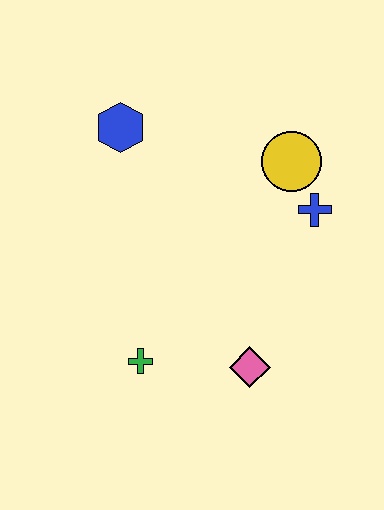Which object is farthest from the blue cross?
The green cross is farthest from the blue cross.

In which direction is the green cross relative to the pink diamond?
The green cross is to the left of the pink diamond.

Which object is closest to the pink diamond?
The green cross is closest to the pink diamond.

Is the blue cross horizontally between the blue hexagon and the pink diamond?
No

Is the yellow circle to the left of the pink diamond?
No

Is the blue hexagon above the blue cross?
Yes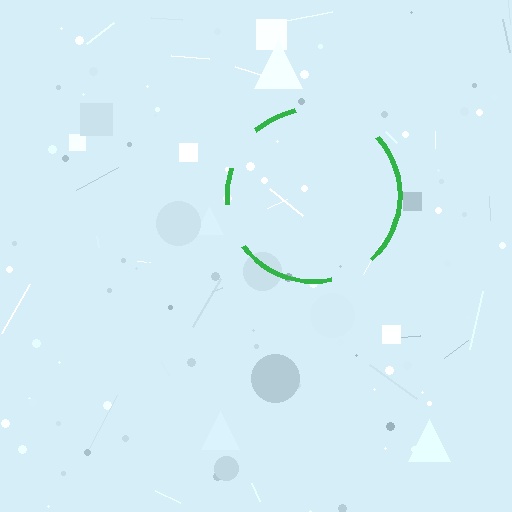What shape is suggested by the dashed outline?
The dashed outline suggests a circle.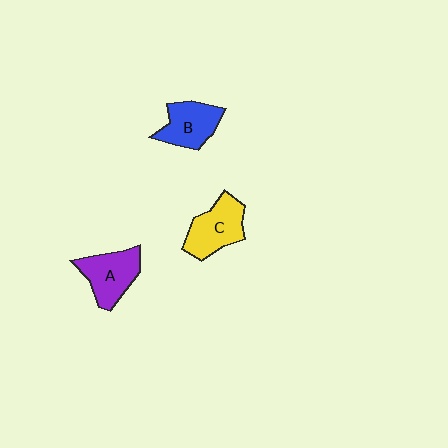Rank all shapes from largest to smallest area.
From largest to smallest: C (yellow), A (purple), B (blue).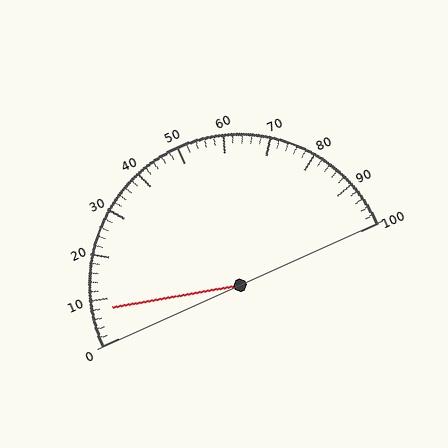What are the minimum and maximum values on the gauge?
The gauge ranges from 0 to 100.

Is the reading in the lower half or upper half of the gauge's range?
The reading is in the lower half of the range (0 to 100).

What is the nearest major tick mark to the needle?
The nearest major tick mark is 10.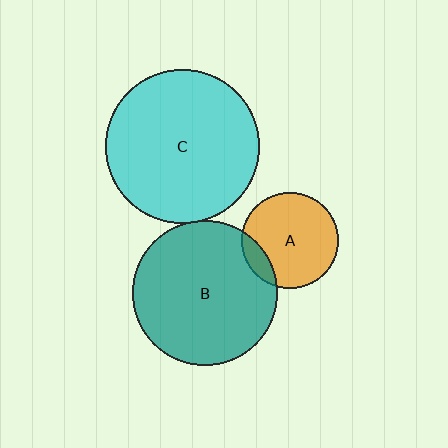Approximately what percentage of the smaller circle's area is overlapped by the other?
Approximately 15%.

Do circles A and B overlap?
Yes.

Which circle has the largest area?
Circle C (cyan).